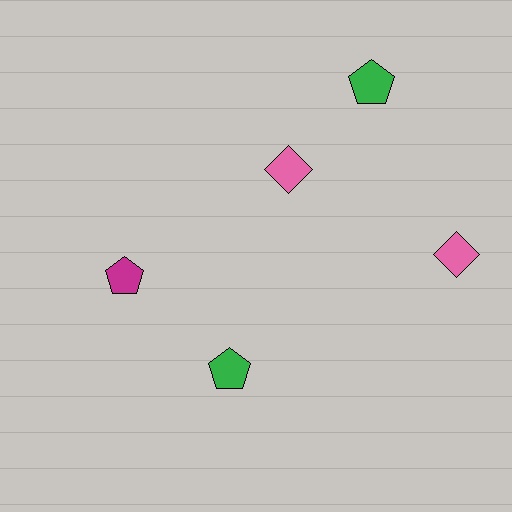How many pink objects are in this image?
There are 2 pink objects.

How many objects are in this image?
There are 5 objects.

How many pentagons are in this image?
There are 3 pentagons.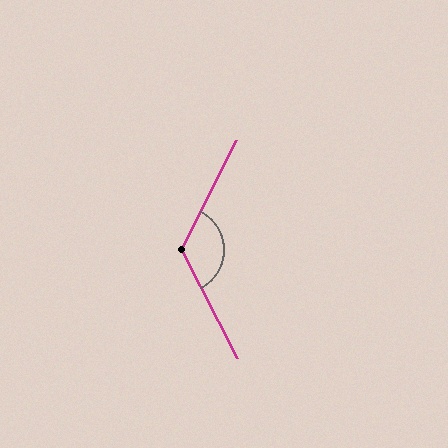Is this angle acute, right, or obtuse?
It is obtuse.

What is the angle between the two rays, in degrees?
Approximately 126 degrees.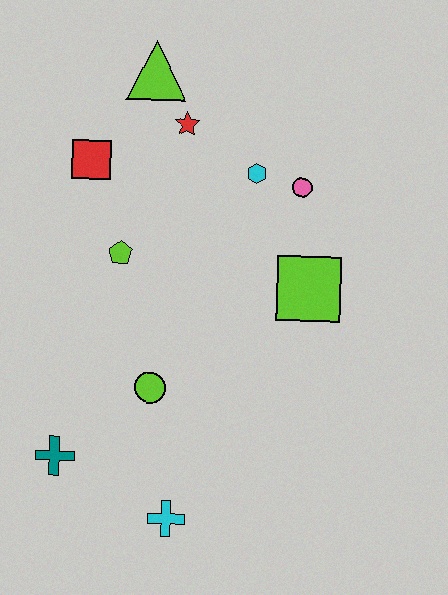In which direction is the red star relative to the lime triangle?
The red star is below the lime triangle.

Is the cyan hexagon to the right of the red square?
Yes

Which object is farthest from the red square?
The cyan cross is farthest from the red square.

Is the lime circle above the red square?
No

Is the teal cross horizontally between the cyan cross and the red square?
No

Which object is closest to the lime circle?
The teal cross is closest to the lime circle.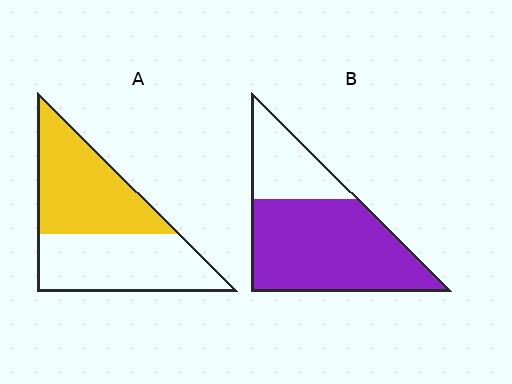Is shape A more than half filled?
Roughly half.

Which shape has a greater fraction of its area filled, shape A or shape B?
Shape B.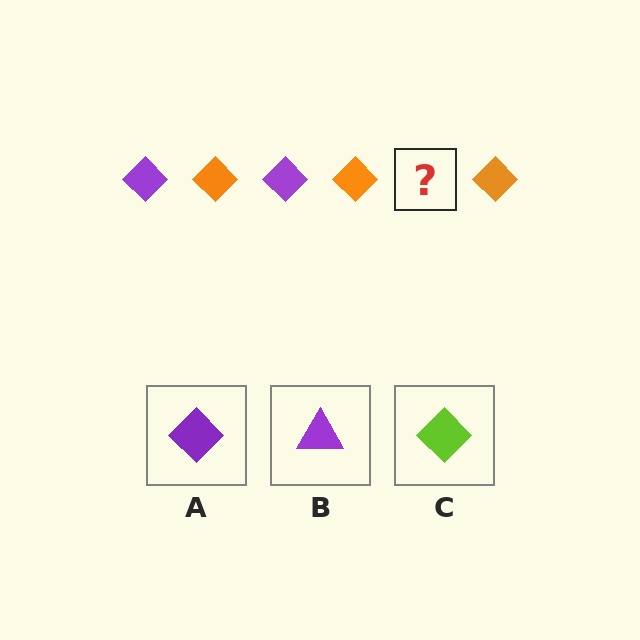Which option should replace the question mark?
Option A.